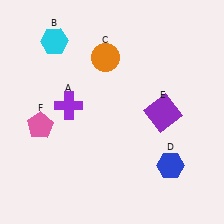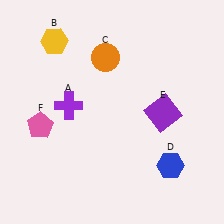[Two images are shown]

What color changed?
The hexagon (B) changed from cyan in Image 1 to yellow in Image 2.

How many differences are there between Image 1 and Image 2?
There is 1 difference between the two images.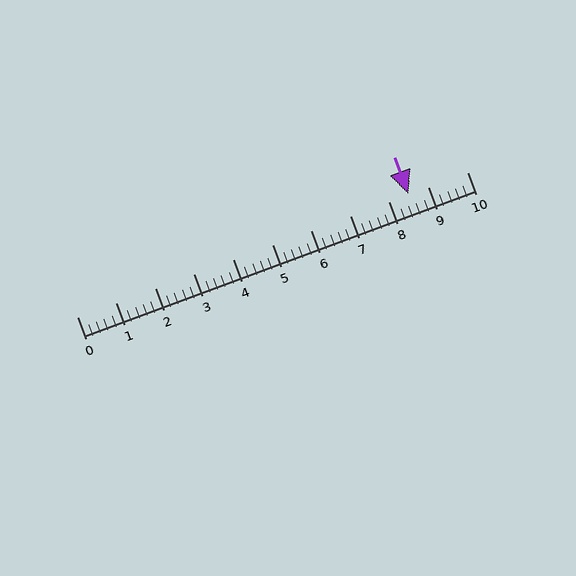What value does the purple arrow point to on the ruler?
The purple arrow points to approximately 8.5.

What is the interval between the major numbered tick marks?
The major tick marks are spaced 1 units apart.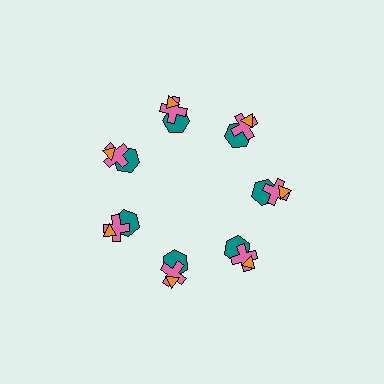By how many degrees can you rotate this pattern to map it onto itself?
The pattern maps onto itself every 51 degrees of rotation.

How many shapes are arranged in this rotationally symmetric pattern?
There are 21 shapes, arranged in 7 groups of 3.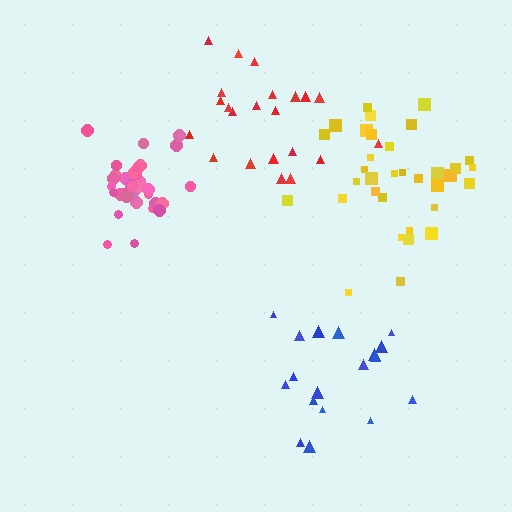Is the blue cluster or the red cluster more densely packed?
Blue.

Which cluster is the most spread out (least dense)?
Red.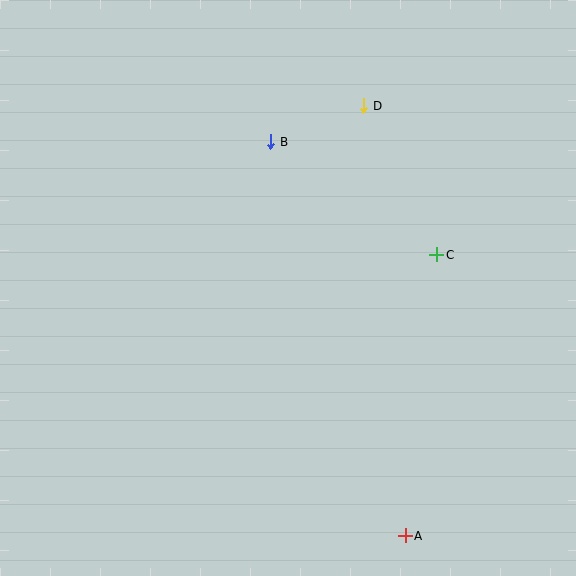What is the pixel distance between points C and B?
The distance between C and B is 201 pixels.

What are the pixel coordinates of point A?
Point A is at (405, 536).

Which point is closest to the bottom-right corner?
Point A is closest to the bottom-right corner.